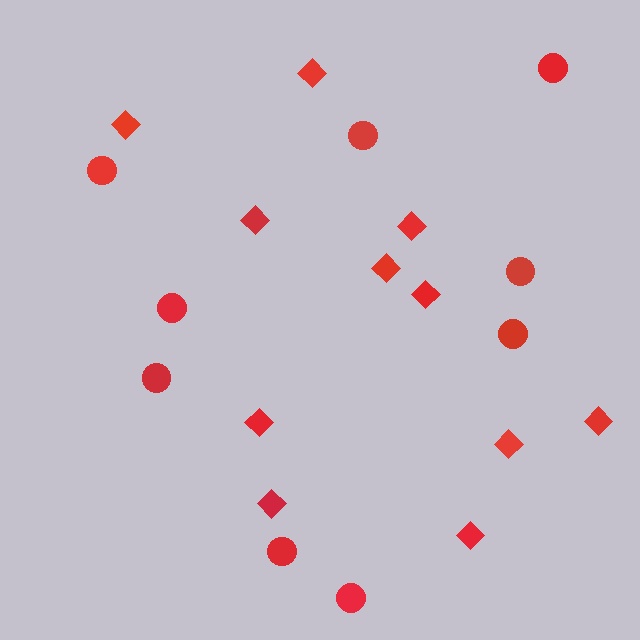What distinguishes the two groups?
There are 2 groups: one group of diamonds (11) and one group of circles (9).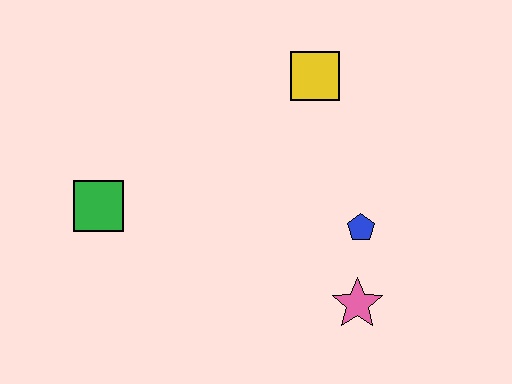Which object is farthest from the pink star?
The green square is farthest from the pink star.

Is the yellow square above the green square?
Yes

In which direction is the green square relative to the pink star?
The green square is to the left of the pink star.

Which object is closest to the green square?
The yellow square is closest to the green square.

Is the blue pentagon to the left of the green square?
No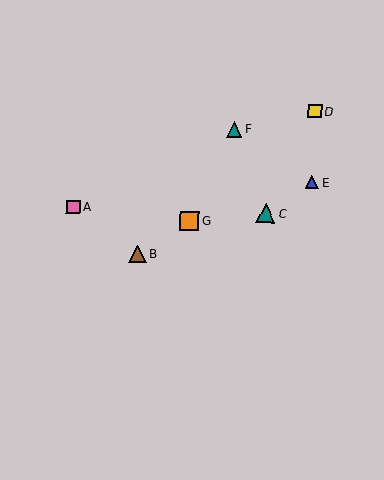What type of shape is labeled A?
Shape A is a pink square.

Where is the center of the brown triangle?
The center of the brown triangle is at (137, 254).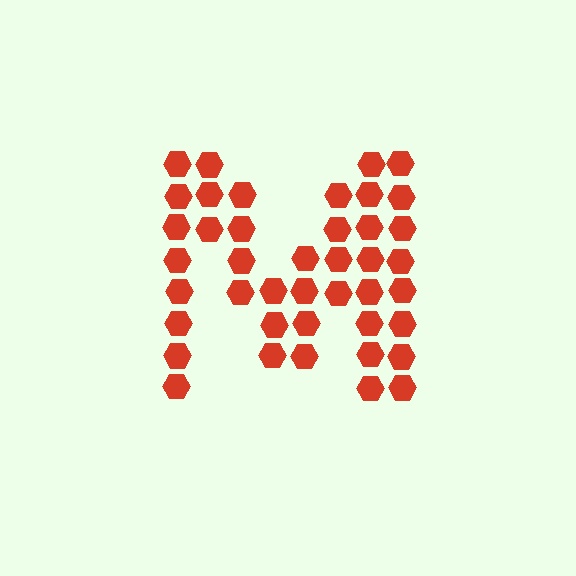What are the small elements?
The small elements are hexagons.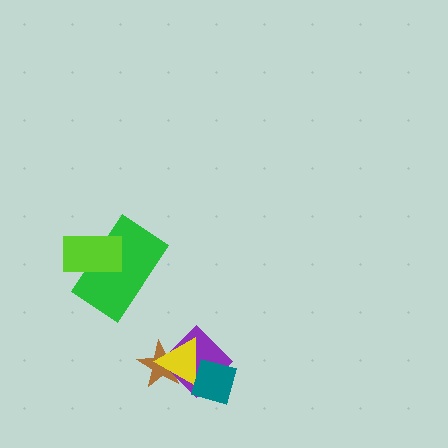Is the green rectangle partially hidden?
Yes, it is partially covered by another shape.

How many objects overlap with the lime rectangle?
1 object overlaps with the lime rectangle.